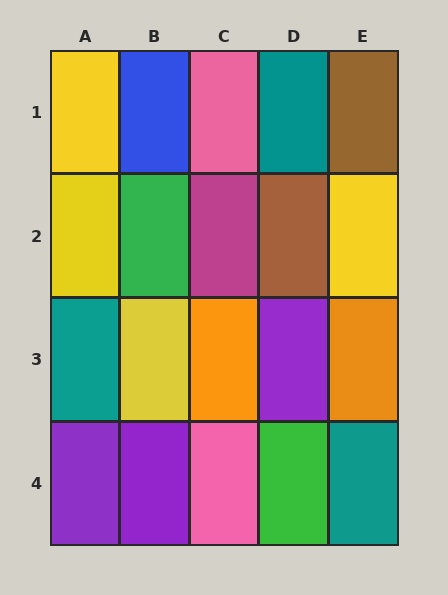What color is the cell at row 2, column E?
Yellow.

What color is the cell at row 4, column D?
Green.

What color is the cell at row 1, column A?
Yellow.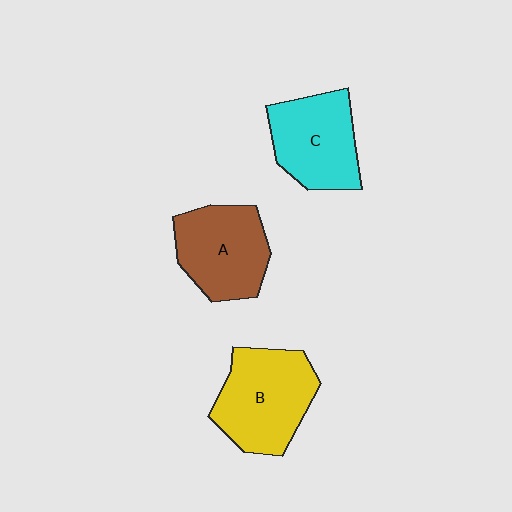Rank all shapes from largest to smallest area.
From largest to smallest: B (yellow), A (brown), C (cyan).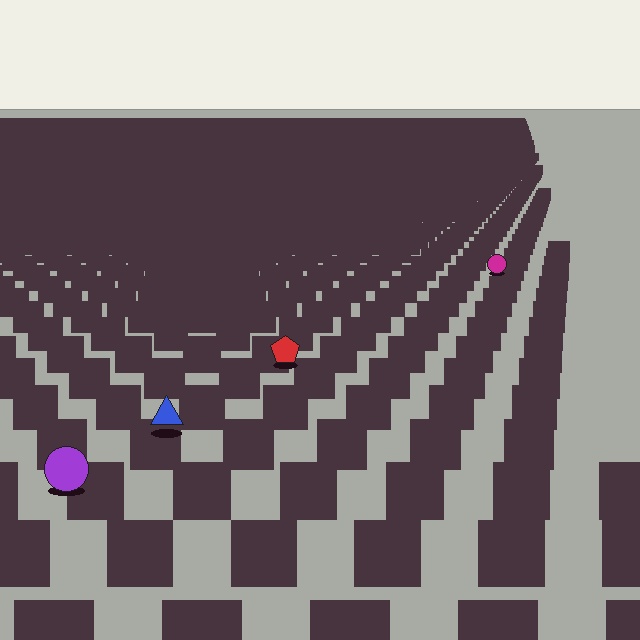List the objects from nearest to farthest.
From nearest to farthest: the purple circle, the blue triangle, the red pentagon, the magenta circle.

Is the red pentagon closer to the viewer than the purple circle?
No. The purple circle is closer — you can tell from the texture gradient: the ground texture is coarser near it.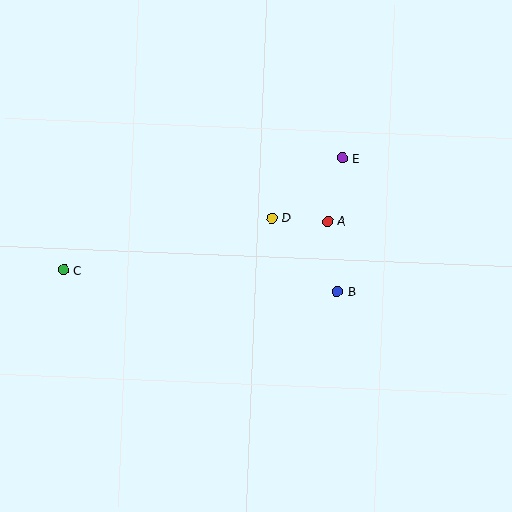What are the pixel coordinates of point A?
Point A is at (328, 221).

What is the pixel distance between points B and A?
The distance between B and A is 71 pixels.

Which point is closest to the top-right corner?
Point E is closest to the top-right corner.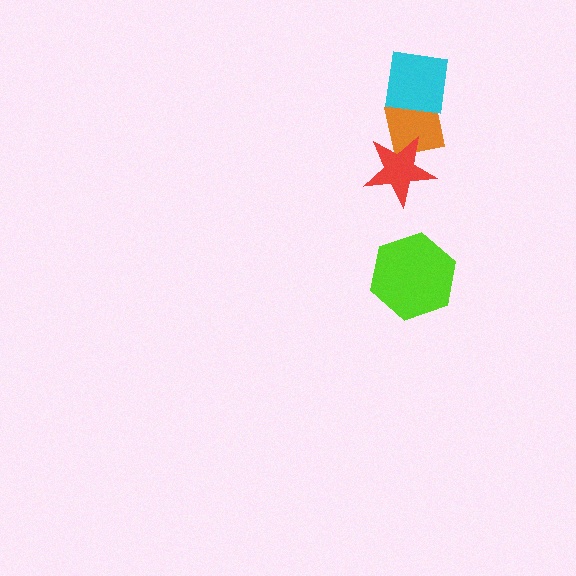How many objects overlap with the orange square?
2 objects overlap with the orange square.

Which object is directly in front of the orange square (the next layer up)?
The cyan square is directly in front of the orange square.